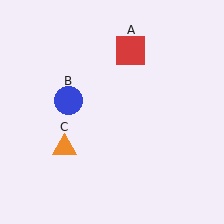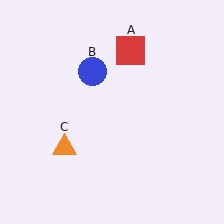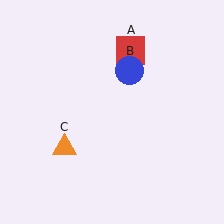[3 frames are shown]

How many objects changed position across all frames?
1 object changed position: blue circle (object B).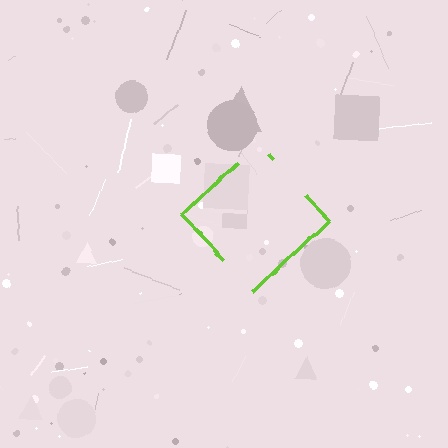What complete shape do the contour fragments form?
The contour fragments form a diamond.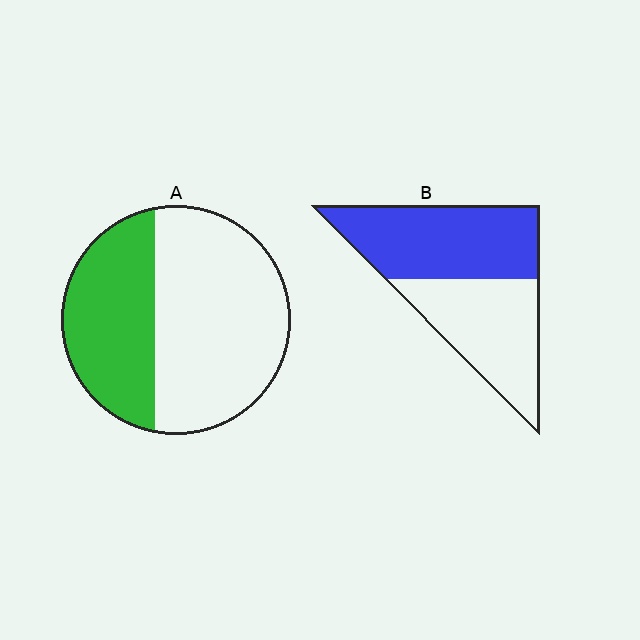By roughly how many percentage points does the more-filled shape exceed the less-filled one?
By roughly 15 percentage points (B over A).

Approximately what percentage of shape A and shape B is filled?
A is approximately 40% and B is approximately 55%.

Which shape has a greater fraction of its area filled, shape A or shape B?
Shape B.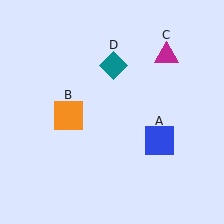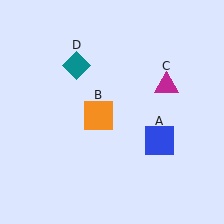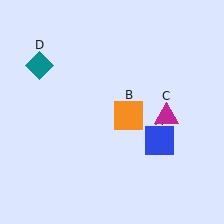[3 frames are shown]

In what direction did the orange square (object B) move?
The orange square (object B) moved right.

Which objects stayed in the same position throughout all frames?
Blue square (object A) remained stationary.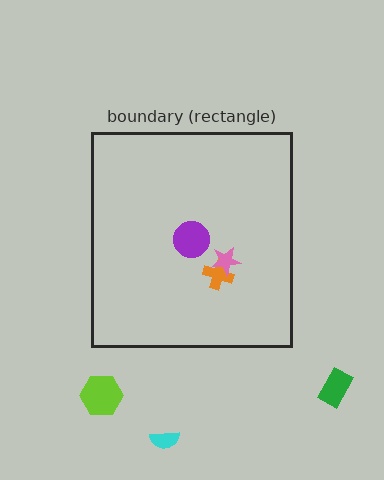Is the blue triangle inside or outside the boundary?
Inside.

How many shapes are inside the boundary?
4 inside, 3 outside.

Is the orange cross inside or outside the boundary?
Inside.